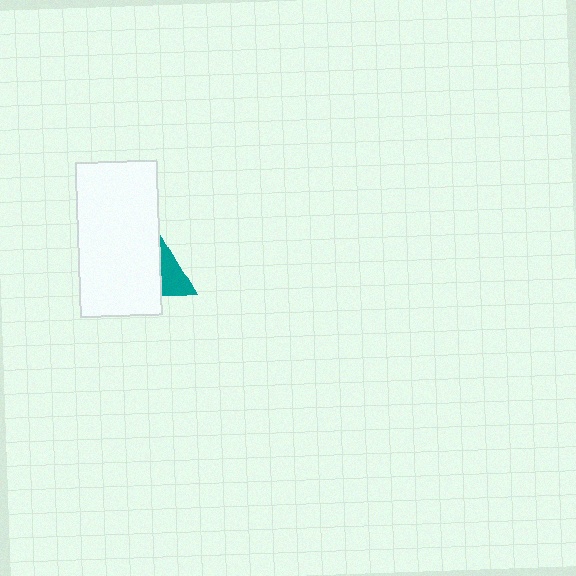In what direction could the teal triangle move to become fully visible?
The teal triangle could move right. That would shift it out from behind the white rectangle entirely.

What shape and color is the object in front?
The object in front is a white rectangle.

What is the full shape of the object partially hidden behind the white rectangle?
The partially hidden object is a teal triangle.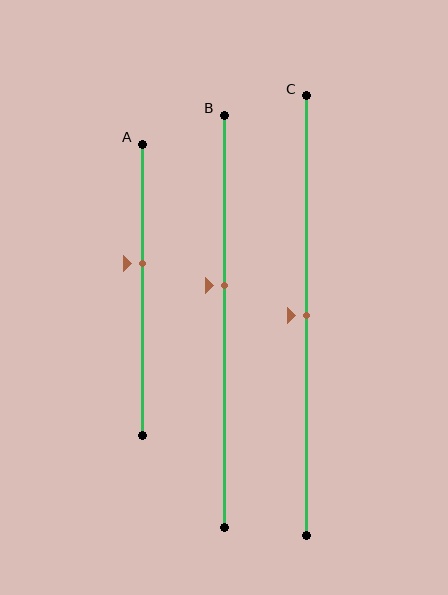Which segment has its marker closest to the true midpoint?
Segment C has its marker closest to the true midpoint.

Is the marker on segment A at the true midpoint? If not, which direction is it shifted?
No, the marker on segment A is shifted upward by about 9% of the segment length.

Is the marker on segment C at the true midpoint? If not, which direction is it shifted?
Yes, the marker on segment C is at the true midpoint.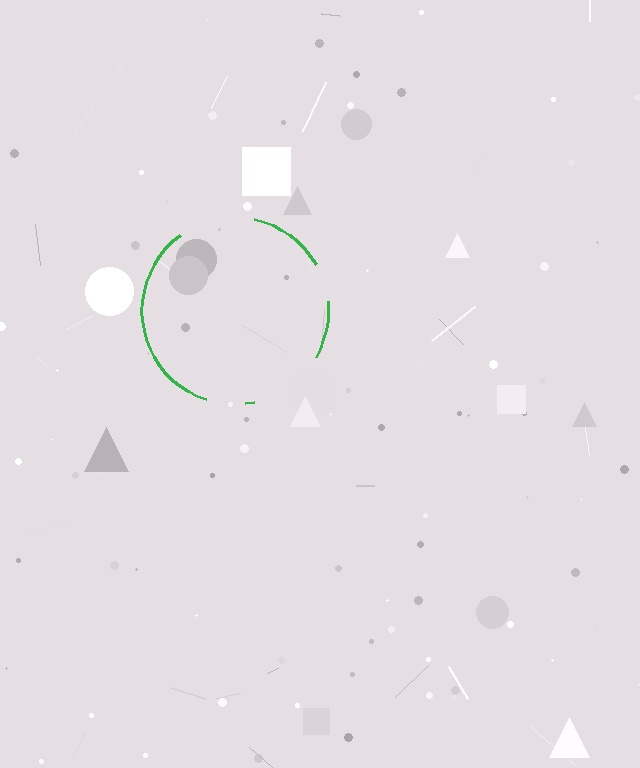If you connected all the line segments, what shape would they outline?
They would outline a circle.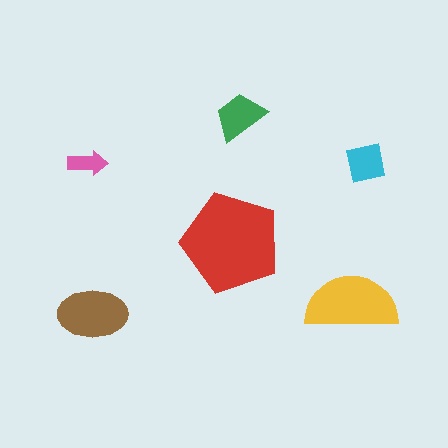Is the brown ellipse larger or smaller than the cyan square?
Larger.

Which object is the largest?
The red pentagon.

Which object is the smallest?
The pink arrow.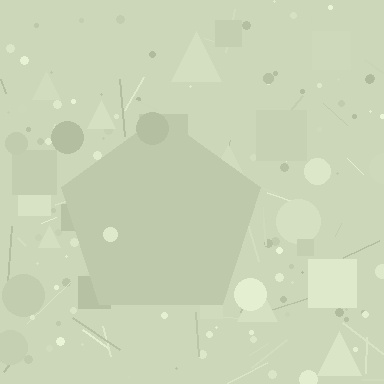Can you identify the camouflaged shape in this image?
The camouflaged shape is a pentagon.